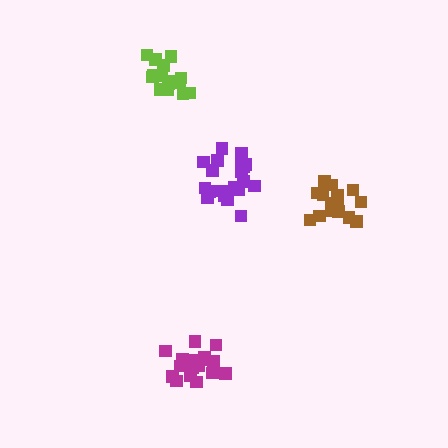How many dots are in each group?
Group 1: 18 dots, Group 2: 15 dots, Group 3: 20 dots, Group 4: 15 dots (68 total).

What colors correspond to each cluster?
The clusters are colored: magenta, brown, purple, lime.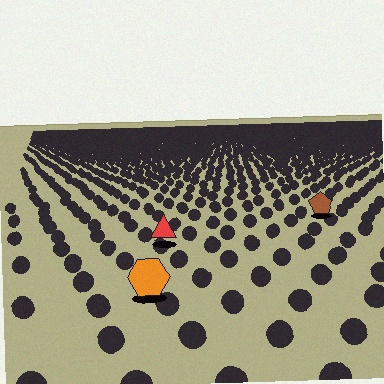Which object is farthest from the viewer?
The brown pentagon is farthest from the viewer. It appears smaller and the ground texture around it is denser.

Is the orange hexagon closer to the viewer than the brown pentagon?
Yes. The orange hexagon is closer — you can tell from the texture gradient: the ground texture is coarser near it.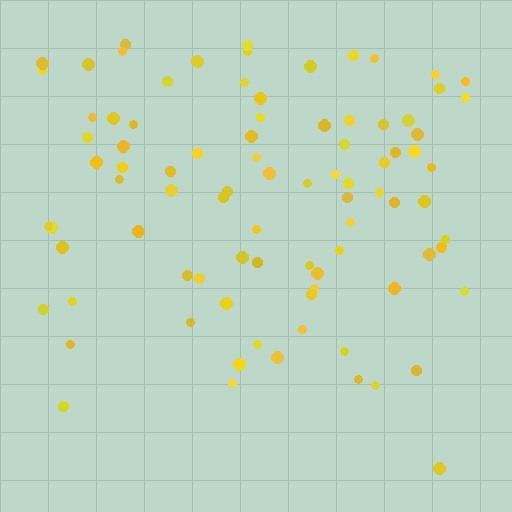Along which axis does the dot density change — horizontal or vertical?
Vertical.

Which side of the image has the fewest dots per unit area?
The bottom.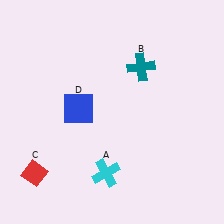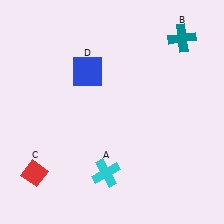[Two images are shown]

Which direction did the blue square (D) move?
The blue square (D) moved up.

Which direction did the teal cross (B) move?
The teal cross (B) moved right.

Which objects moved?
The objects that moved are: the teal cross (B), the blue square (D).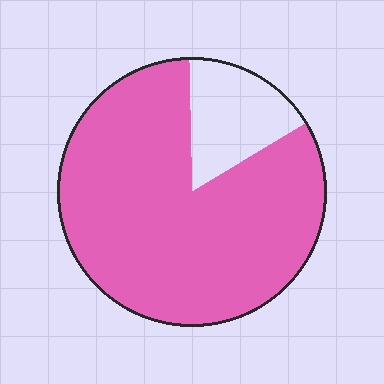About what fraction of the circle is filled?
About five sixths (5/6).